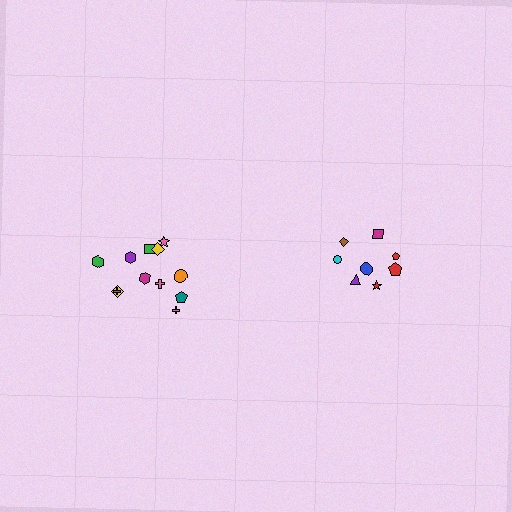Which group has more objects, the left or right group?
The left group.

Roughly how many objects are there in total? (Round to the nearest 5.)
Roughly 20 objects in total.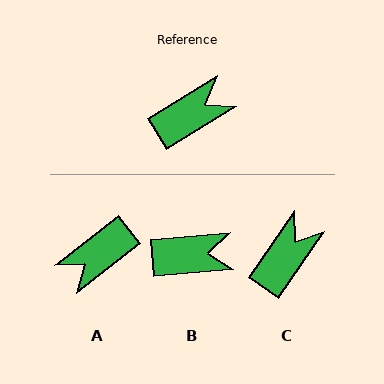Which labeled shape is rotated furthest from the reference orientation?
A, about 173 degrees away.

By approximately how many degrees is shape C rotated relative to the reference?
Approximately 24 degrees counter-clockwise.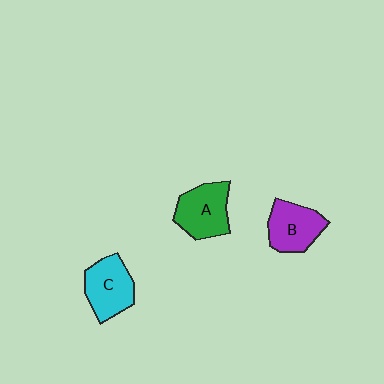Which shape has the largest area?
Shape A (green).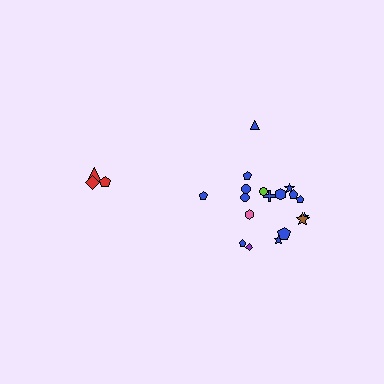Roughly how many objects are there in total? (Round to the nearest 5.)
Roughly 20 objects in total.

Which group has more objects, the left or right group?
The right group.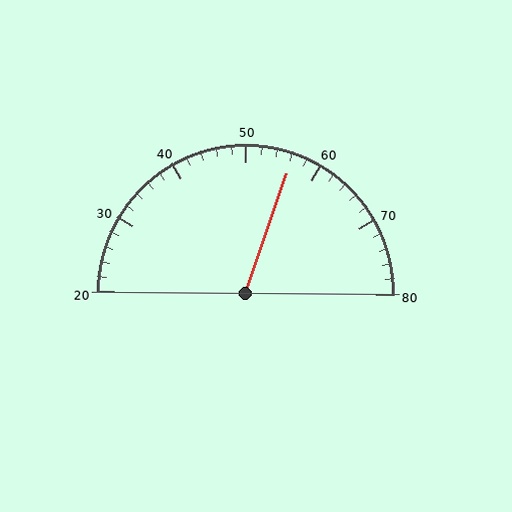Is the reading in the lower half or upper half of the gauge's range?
The reading is in the upper half of the range (20 to 80).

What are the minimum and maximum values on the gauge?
The gauge ranges from 20 to 80.